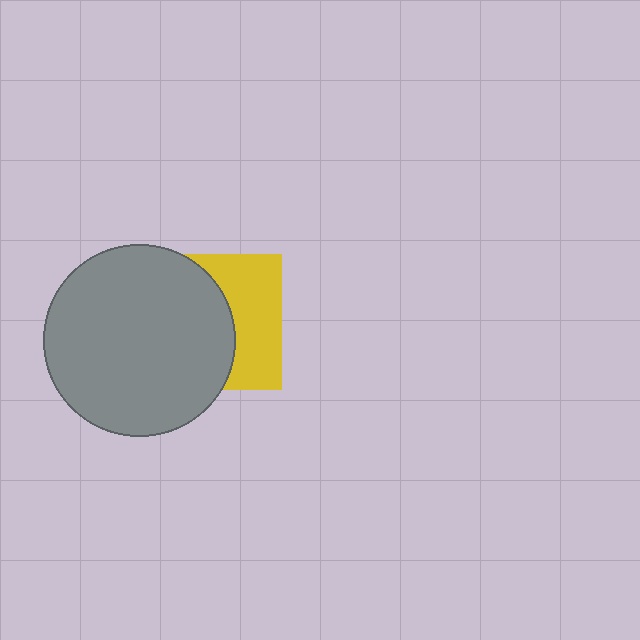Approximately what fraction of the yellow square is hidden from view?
Roughly 58% of the yellow square is hidden behind the gray circle.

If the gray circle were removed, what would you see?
You would see the complete yellow square.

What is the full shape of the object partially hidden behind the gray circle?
The partially hidden object is a yellow square.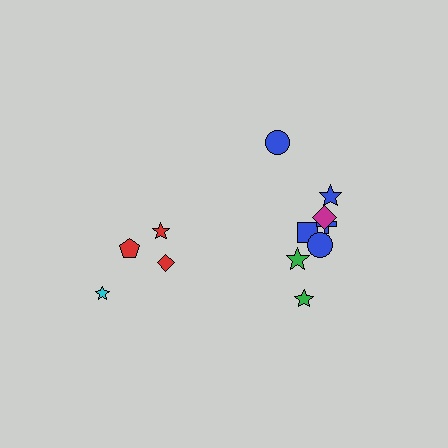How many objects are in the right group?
There are 8 objects.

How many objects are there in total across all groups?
There are 12 objects.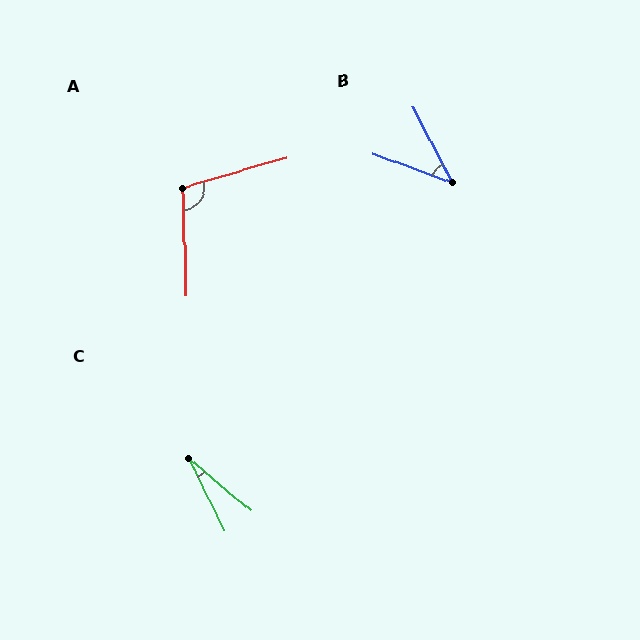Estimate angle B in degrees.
Approximately 42 degrees.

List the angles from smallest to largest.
C (24°), B (42°), A (104°).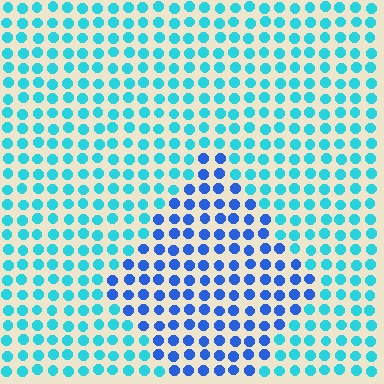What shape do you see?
I see a diamond.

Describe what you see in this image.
The image is filled with small cyan elements in a uniform arrangement. A diamond-shaped region is visible where the elements are tinted to a slightly different hue, forming a subtle color boundary.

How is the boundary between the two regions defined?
The boundary is defined purely by a slight shift in hue (about 39 degrees). Spacing, size, and orientation are identical on both sides.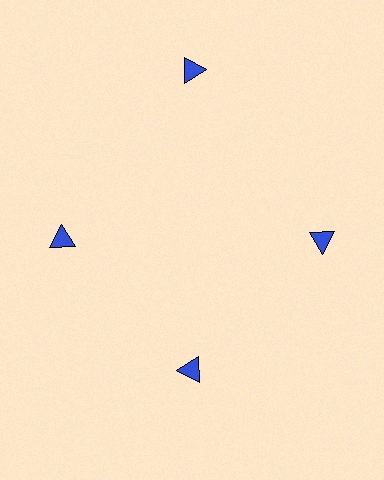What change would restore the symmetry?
The symmetry would be restored by moving it inward, back onto the ring so that all 4 triangles sit at equal angles and equal distance from the center.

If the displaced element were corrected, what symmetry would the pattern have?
It would have 4-fold rotational symmetry — the pattern would map onto itself every 90 degrees.